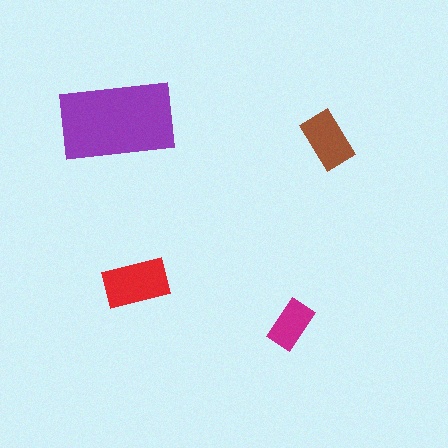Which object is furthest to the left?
The purple rectangle is leftmost.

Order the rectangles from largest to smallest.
the purple one, the red one, the brown one, the magenta one.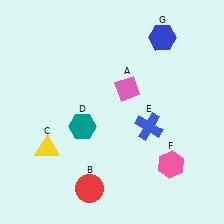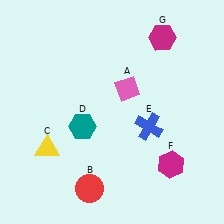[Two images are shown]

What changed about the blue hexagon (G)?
In Image 1, G is blue. In Image 2, it changed to magenta.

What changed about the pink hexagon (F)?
In Image 1, F is pink. In Image 2, it changed to magenta.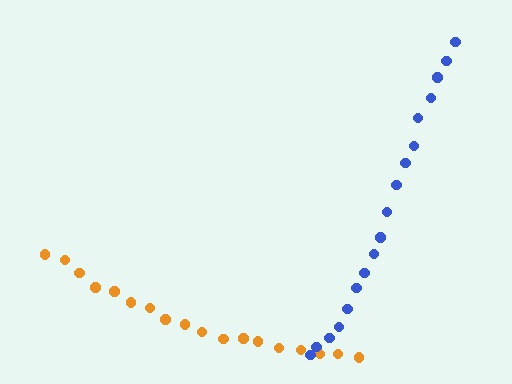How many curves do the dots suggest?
There are 2 distinct paths.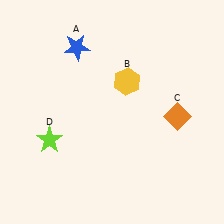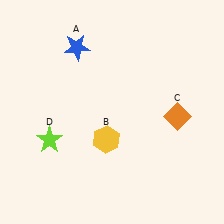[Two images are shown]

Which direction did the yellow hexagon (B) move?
The yellow hexagon (B) moved down.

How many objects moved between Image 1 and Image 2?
1 object moved between the two images.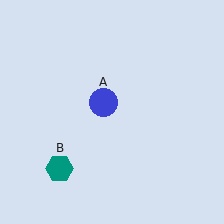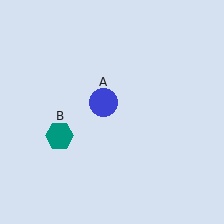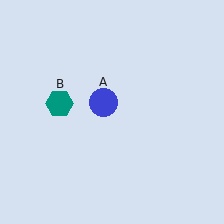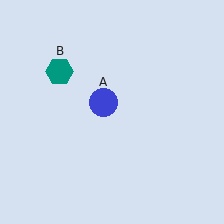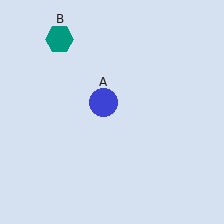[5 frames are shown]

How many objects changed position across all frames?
1 object changed position: teal hexagon (object B).